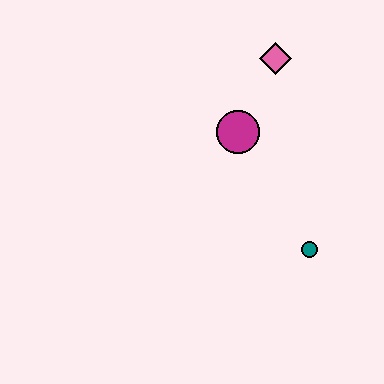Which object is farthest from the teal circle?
The pink diamond is farthest from the teal circle.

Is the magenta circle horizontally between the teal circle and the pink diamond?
No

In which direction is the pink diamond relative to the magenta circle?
The pink diamond is above the magenta circle.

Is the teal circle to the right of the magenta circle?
Yes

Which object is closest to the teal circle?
The magenta circle is closest to the teal circle.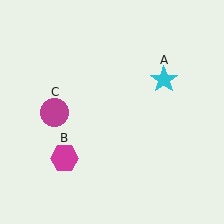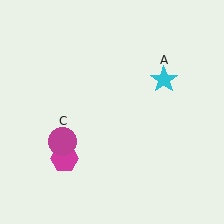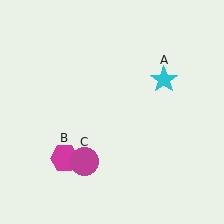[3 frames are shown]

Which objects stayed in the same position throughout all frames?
Cyan star (object A) and magenta hexagon (object B) remained stationary.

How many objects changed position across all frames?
1 object changed position: magenta circle (object C).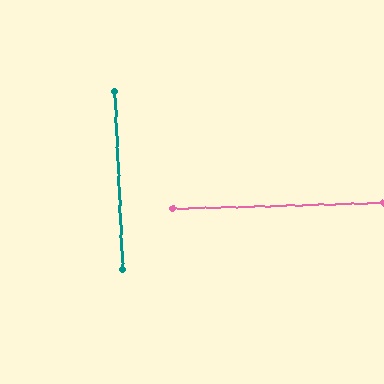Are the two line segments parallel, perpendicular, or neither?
Perpendicular — they meet at approximately 89°.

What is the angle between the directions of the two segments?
Approximately 89 degrees.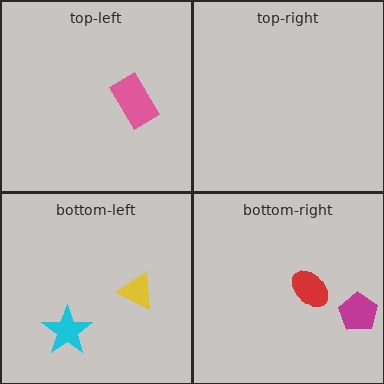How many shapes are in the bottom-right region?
2.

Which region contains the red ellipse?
The bottom-right region.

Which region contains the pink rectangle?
The top-left region.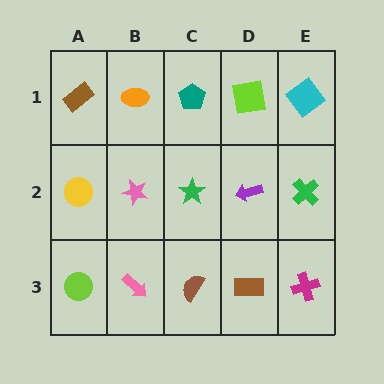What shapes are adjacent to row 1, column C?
A green star (row 2, column C), an orange ellipse (row 1, column B), a lime square (row 1, column D).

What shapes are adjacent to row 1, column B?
A pink star (row 2, column B), a brown rectangle (row 1, column A), a teal pentagon (row 1, column C).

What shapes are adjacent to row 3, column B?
A pink star (row 2, column B), a lime circle (row 3, column A), a brown semicircle (row 3, column C).